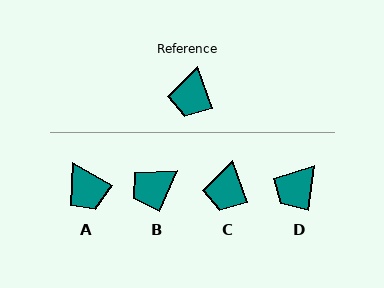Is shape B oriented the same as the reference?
No, it is off by about 43 degrees.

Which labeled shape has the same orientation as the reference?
C.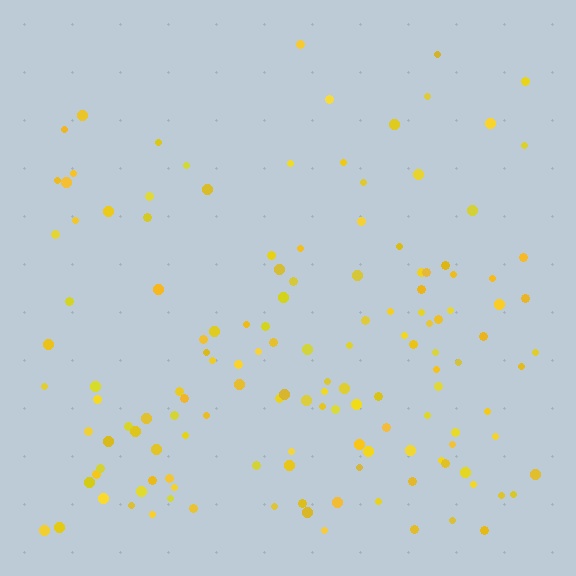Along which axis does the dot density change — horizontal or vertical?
Vertical.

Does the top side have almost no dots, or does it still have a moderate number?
Still a moderate number, just noticeably fewer than the bottom.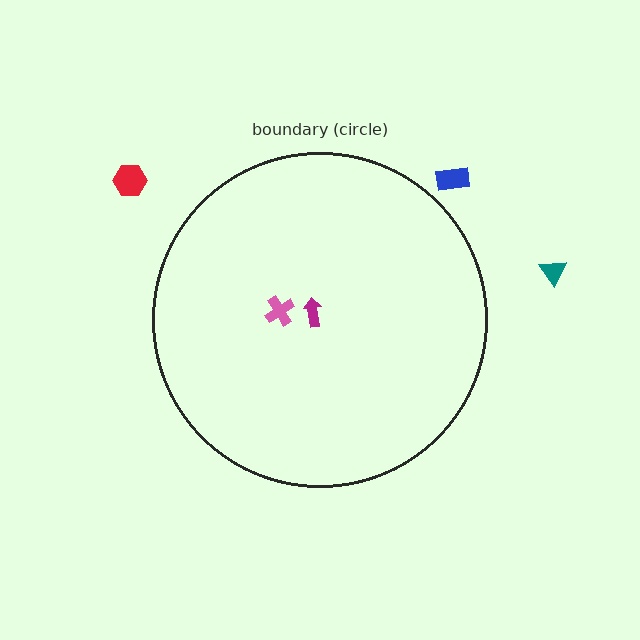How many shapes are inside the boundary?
2 inside, 3 outside.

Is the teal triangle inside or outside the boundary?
Outside.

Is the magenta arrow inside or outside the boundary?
Inside.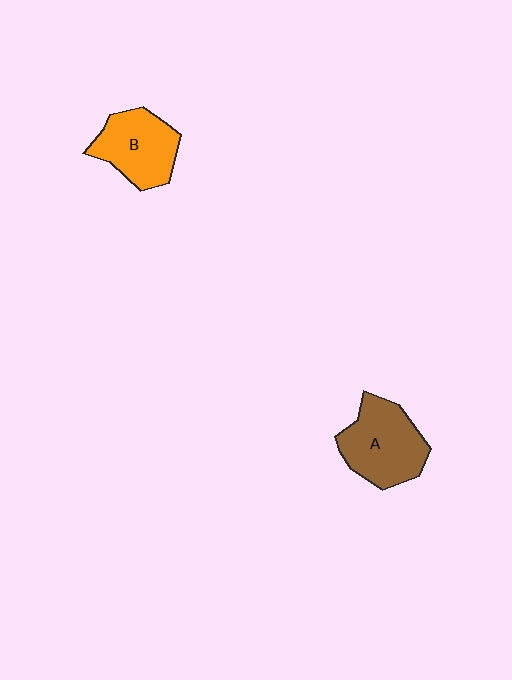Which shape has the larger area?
Shape A (brown).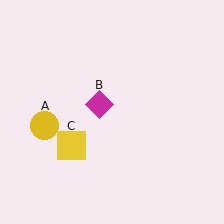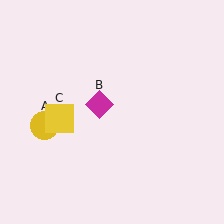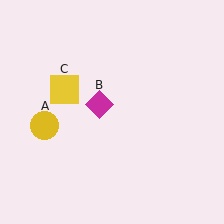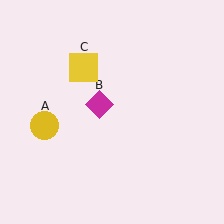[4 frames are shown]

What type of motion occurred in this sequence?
The yellow square (object C) rotated clockwise around the center of the scene.